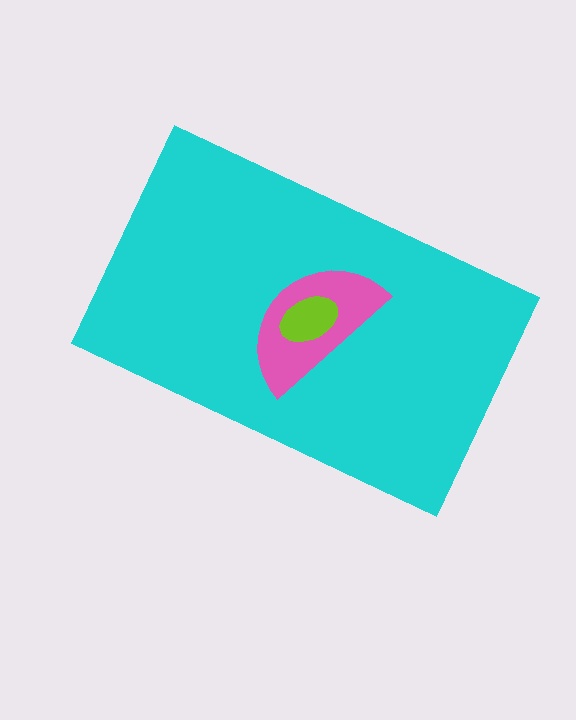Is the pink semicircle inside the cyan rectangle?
Yes.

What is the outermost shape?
The cyan rectangle.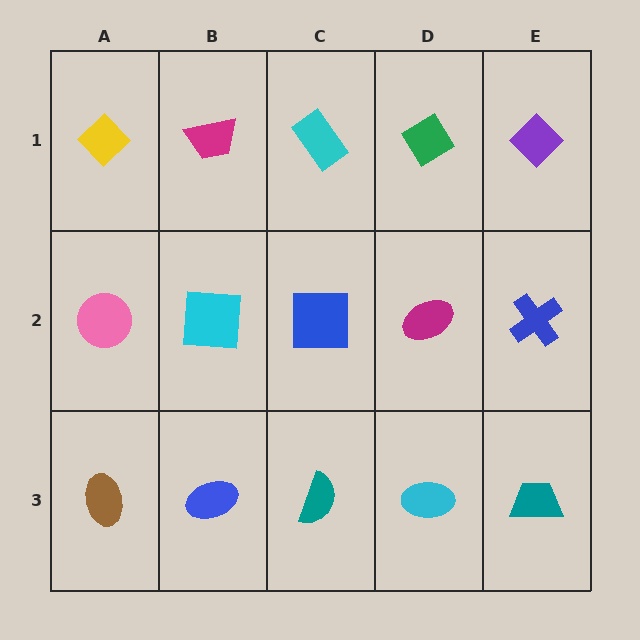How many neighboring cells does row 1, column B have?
3.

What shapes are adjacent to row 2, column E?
A purple diamond (row 1, column E), a teal trapezoid (row 3, column E), a magenta ellipse (row 2, column D).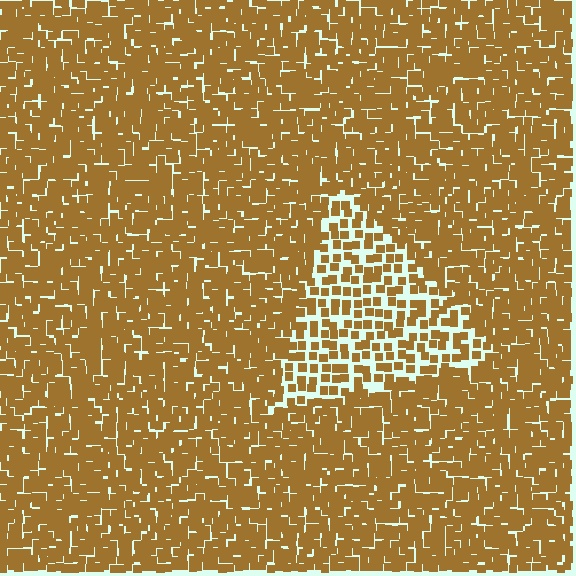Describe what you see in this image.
The image contains small brown elements arranged at two different densities. A triangle-shaped region is visible where the elements are less densely packed than the surrounding area.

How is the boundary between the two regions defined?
The boundary is defined by a change in element density (approximately 2.0x ratio). All elements are the same color, size, and shape.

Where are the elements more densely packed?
The elements are more densely packed outside the triangle boundary.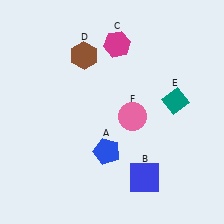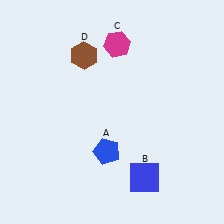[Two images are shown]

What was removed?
The teal diamond (E), the pink circle (F) were removed in Image 2.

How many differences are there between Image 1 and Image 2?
There are 2 differences between the two images.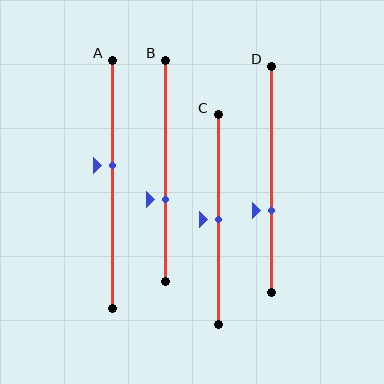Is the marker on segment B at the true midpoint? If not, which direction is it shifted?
No, the marker on segment B is shifted downward by about 13% of the segment length.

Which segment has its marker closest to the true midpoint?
Segment C has its marker closest to the true midpoint.